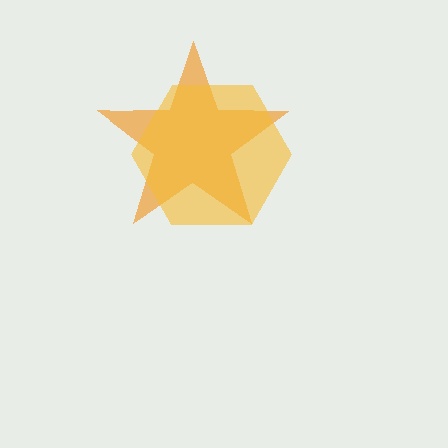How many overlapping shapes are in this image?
There are 2 overlapping shapes in the image.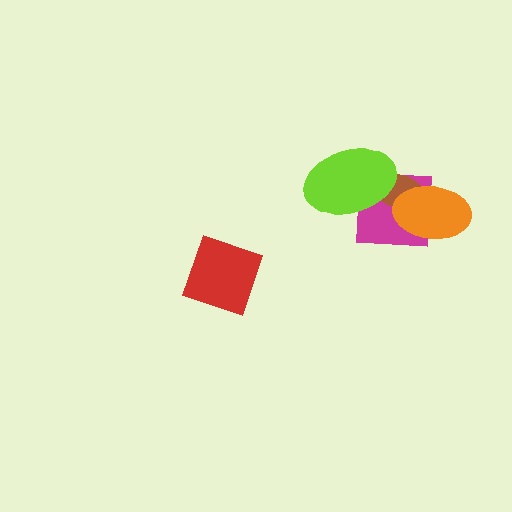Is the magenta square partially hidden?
Yes, it is partially covered by another shape.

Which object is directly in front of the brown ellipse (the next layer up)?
The lime ellipse is directly in front of the brown ellipse.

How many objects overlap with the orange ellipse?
2 objects overlap with the orange ellipse.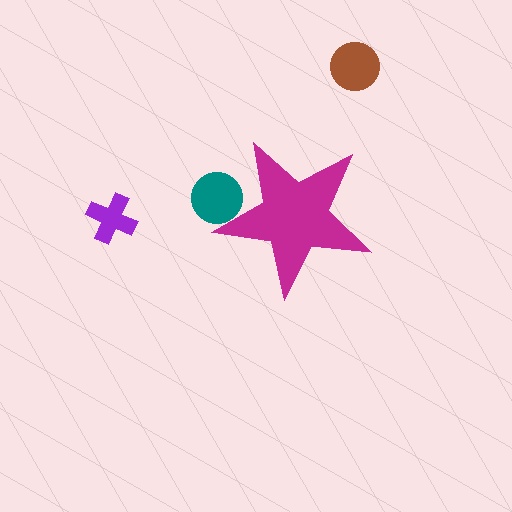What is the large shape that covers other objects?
A magenta star.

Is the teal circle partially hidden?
Yes, the teal circle is partially hidden behind the magenta star.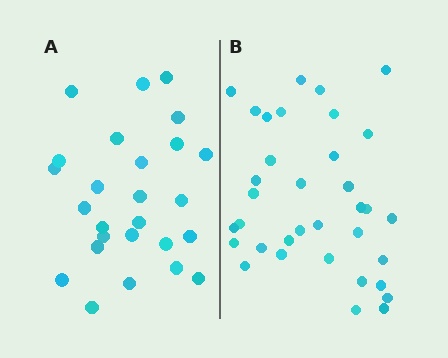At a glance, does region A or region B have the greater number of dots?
Region B (the right region) has more dots.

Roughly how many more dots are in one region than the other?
Region B has roughly 8 or so more dots than region A.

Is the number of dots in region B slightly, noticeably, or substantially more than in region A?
Region B has noticeably more, but not dramatically so. The ratio is roughly 1.3 to 1.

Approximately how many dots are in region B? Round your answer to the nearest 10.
About 40 dots. (The exact count is 35, which rounds to 40.)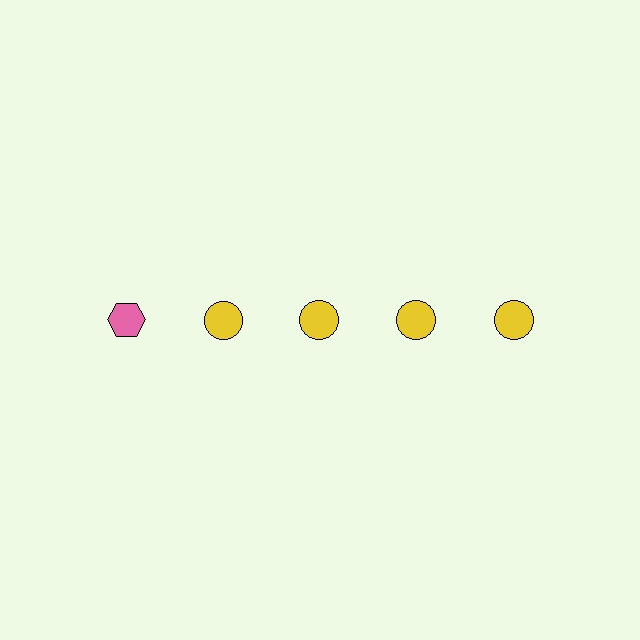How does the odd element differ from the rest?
It differs in both color (pink instead of yellow) and shape (hexagon instead of circle).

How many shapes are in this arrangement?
There are 5 shapes arranged in a grid pattern.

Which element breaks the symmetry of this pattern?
The pink hexagon in the top row, leftmost column breaks the symmetry. All other shapes are yellow circles.